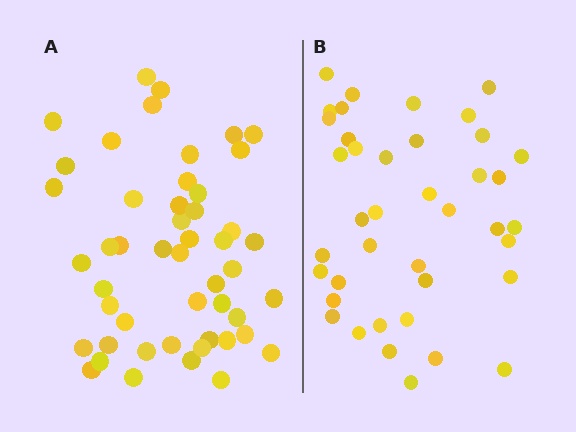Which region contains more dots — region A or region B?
Region A (the left region) has more dots.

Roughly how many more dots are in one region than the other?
Region A has roughly 8 or so more dots than region B.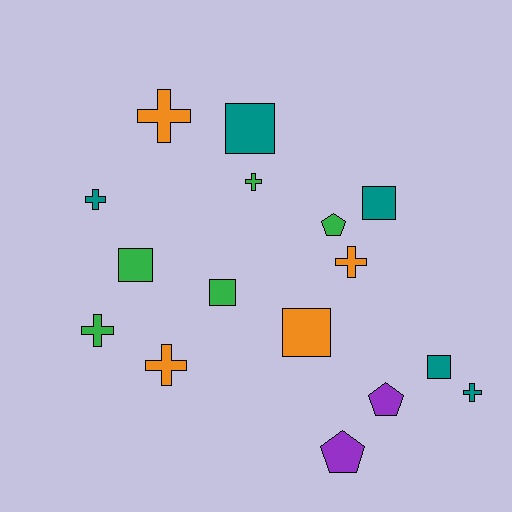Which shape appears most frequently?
Cross, with 7 objects.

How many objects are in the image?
There are 16 objects.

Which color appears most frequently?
Teal, with 5 objects.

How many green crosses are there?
There are 2 green crosses.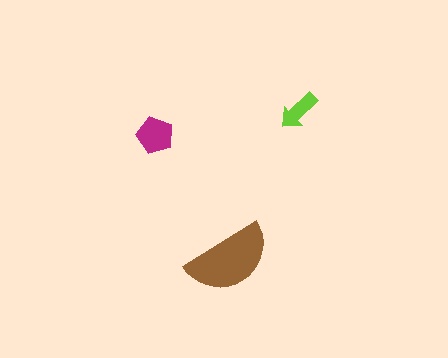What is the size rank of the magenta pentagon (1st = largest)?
2nd.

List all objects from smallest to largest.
The lime arrow, the magenta pentagon, the brown semicircle.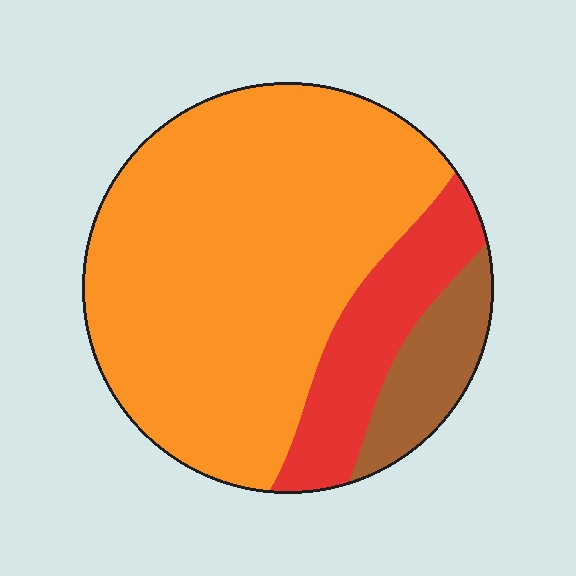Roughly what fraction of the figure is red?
Red takes up less than a quarter of the figure.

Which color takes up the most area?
Orange, at roughly 70%.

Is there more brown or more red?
Red.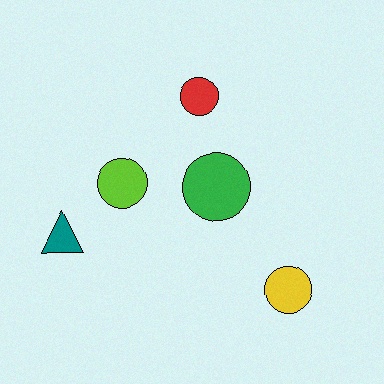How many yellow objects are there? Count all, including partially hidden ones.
There is 1 yellow object.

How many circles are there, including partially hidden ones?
There are 4 circles.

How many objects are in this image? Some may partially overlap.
There are 5 objects.